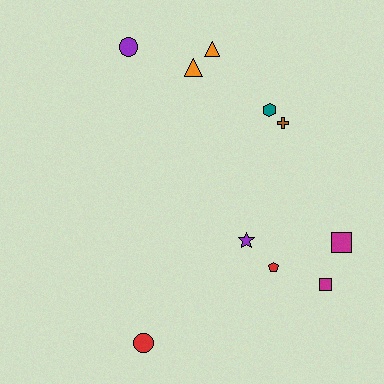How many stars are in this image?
There is 1 star.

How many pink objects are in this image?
There are no pink objects.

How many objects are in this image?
There are 10 objects.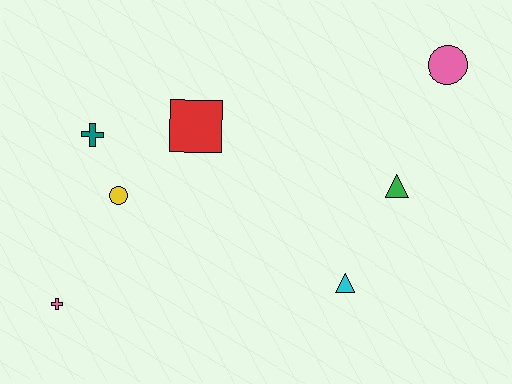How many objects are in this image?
There are 7 objects.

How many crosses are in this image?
There are 2 crosses.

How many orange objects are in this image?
There are no orange objects.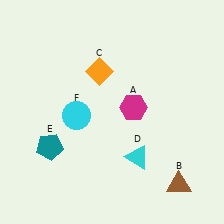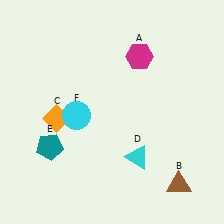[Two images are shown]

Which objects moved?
The objects that moved are: the magenta hexagon (A), the orange diamond (C).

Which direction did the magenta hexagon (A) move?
The magenta hexagon (A) moved up.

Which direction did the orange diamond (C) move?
The orange diamond (C) moved down.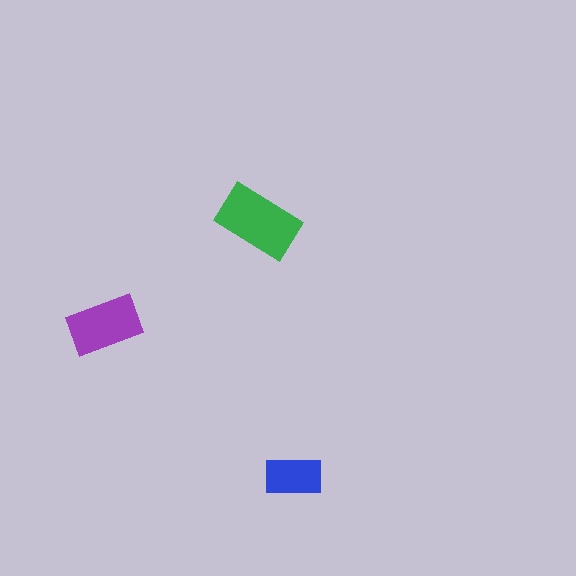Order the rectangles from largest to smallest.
the green one, the purple one, the blue one.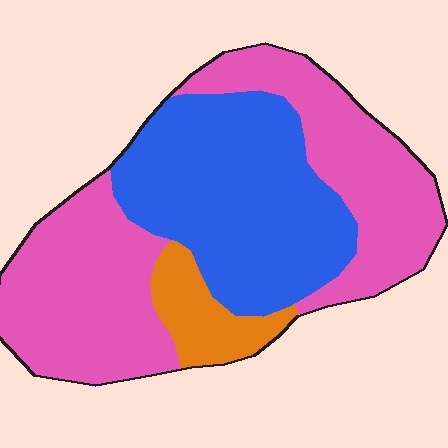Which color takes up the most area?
Pink, at roughly 50%.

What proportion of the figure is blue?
Blue takes up about three eighths (3/8) of the figure.